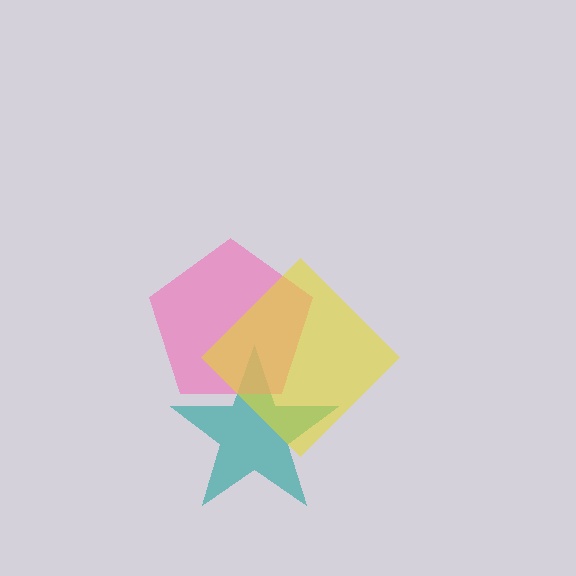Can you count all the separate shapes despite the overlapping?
Yes, there are 3 separate shapes.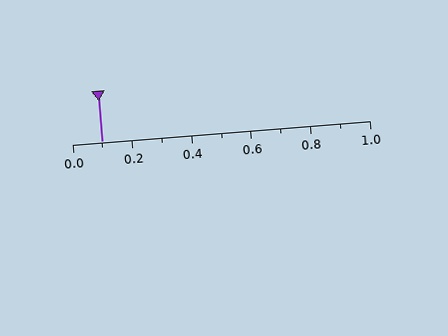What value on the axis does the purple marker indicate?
The marker indicates approximately 0.1.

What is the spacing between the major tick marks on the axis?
The major ticks are spaced 0.2 apart.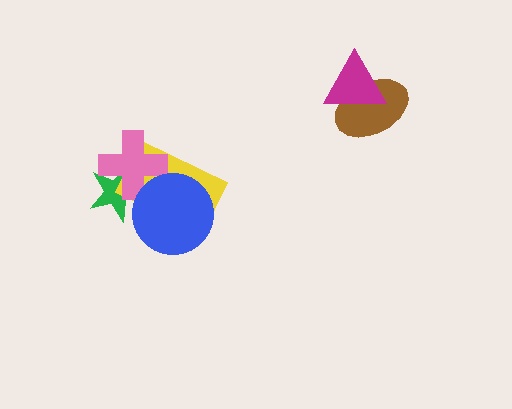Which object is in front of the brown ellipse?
The magenta triangle is in front of the brown ellipse.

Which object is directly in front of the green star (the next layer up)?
The yellow rectangle is directly in front of the green star.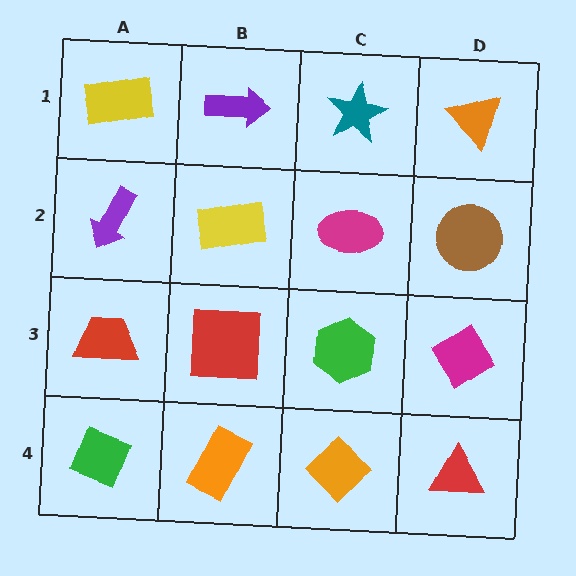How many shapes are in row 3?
4 shapes.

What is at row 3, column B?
A red square.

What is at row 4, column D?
A red triangle.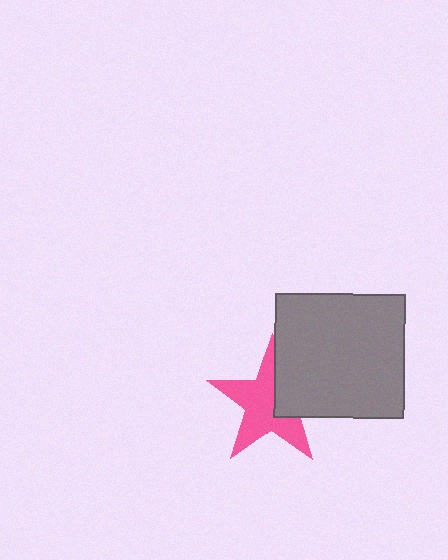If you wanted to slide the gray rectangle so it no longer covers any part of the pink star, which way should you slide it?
Slide it right — that is the most direct way to separate the two shapes.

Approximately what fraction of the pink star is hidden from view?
Roughly 33% of the pink star is hidden behind the gray rectangle.